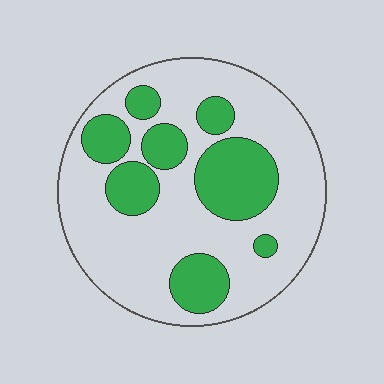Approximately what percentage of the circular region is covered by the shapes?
Approximately 30%.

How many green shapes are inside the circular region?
8.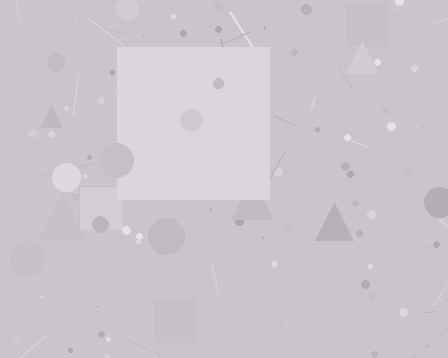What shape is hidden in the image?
A square is hidden in the image.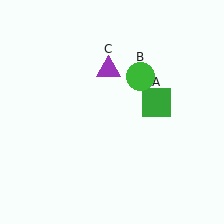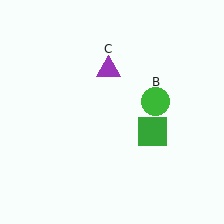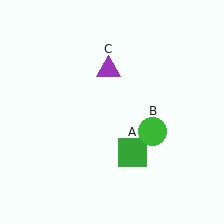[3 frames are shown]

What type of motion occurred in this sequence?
The green square (object A), green circle (object B) rotated clockwise around the center of the scene.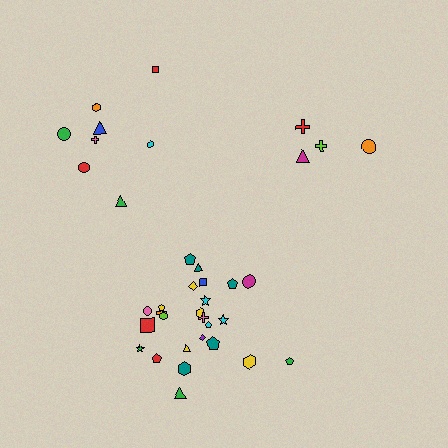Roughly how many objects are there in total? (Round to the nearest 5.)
Roughly 35 objects in total.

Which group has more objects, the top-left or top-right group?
The top-left group.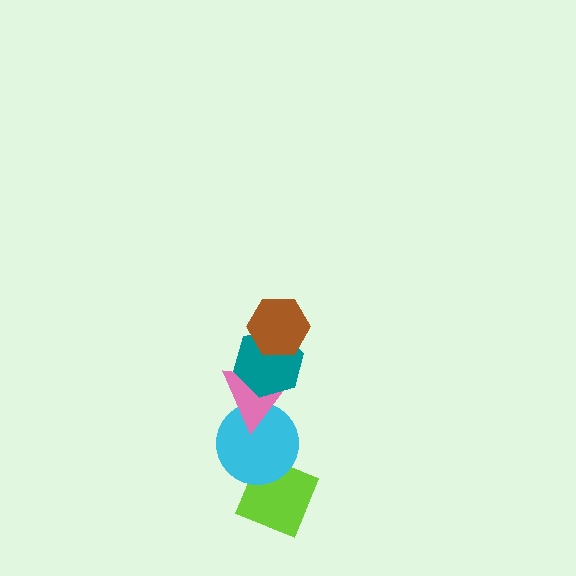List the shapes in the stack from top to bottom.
From top to bottom: the brown hexagon, the teal hexagon, the pink triangle, the cyan circle, the lime diamond.